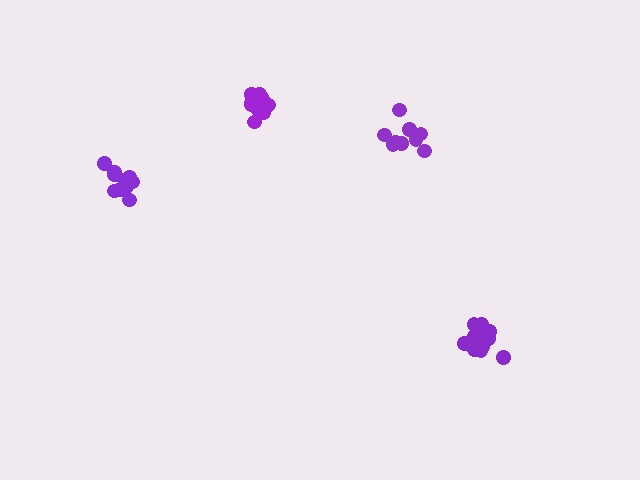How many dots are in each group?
Group 1: 11 dots, Group 2: 9 dots, Group 3: 14 dots, Group 4: 15 dots (49 total).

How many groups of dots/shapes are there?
There are 4 groups.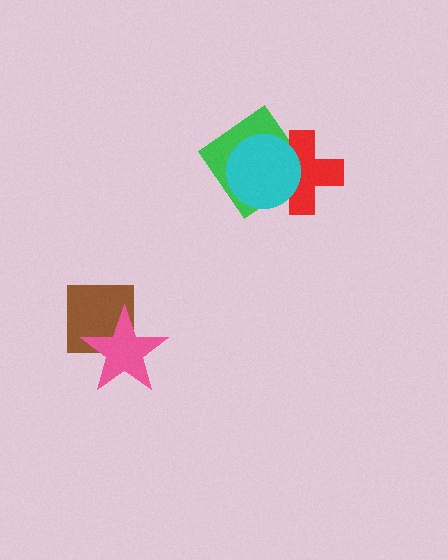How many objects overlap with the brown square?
1 object overlaps with the brown square.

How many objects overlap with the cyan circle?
2 objects overlap with the cyan circle.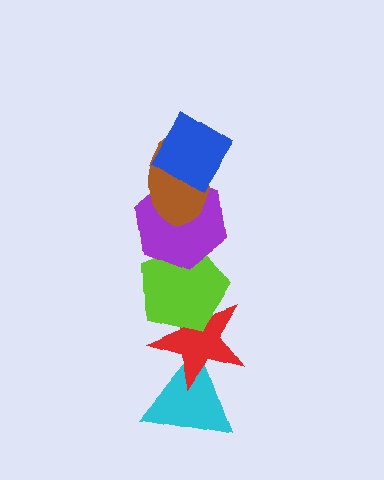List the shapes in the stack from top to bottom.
From top to bottom: the blue diamond, the brown ellipse, the purple hexagon, the lime pentagon, the red star, the cyan triangle.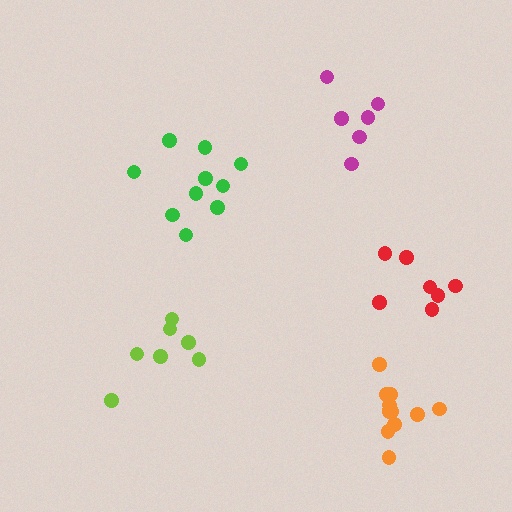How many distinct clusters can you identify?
There are 5 distinct clusters.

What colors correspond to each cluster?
The clusters are colored: lime, red, green, magenta, orange.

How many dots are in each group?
Group 1: 7 dots, Group 2: 7 dots, Group 3: 10 dots, Group 4: 6 dots, Group 5: 12 dots (42 total).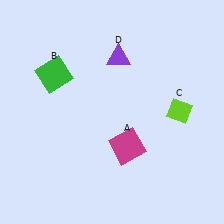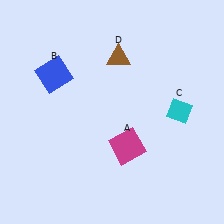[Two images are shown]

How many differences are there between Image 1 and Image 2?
There are 3 differences between the two images.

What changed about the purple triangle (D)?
In Image 1, D is purple. In Image 2, it changed to brown.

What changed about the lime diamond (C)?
In Image 1, C is lime. In Image 2, it changed to cyan.